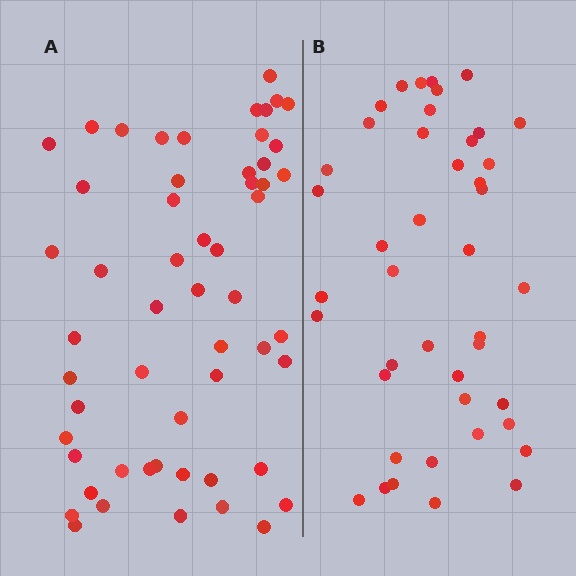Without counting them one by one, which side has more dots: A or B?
Region A (the left region) has more dots.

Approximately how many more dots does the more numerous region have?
Region A has roughly 12 or so more dots than region B.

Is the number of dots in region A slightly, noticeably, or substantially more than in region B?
Region A has noticeably more, but not dramatically so. The ratio is roughly 1.3 to 1.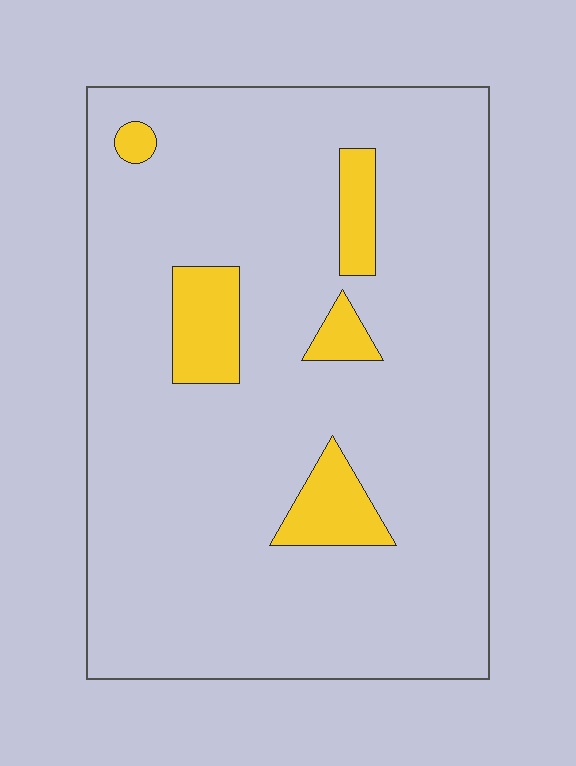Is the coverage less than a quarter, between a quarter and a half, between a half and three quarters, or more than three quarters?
Less than a quarter.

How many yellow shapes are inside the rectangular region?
5.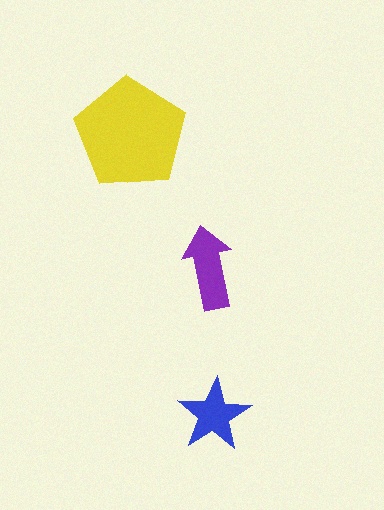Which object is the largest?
The yellow pentagon.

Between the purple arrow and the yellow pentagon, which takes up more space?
The yellow pentagon.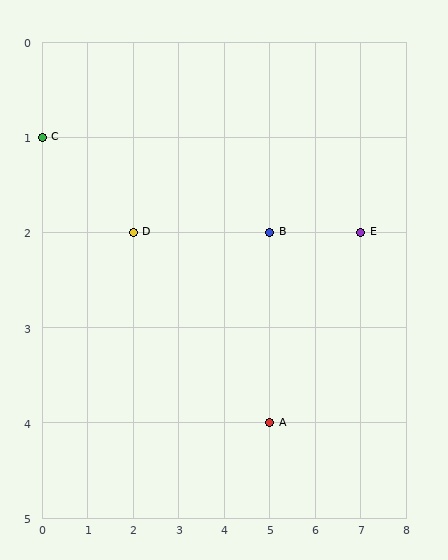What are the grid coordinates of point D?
Point D is at grid coordinates (2, 2).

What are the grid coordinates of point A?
Point A is at grid coordinates (5, 4).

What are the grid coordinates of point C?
Point C is at grid coordinates (0, 1).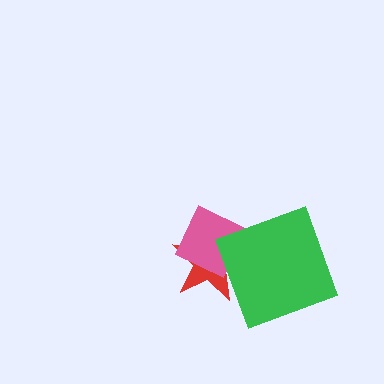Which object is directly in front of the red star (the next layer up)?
The pink square is directly in front of the red star.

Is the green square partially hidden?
No, no other shape covers it.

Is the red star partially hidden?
Yes, it is partially covered by another shape.